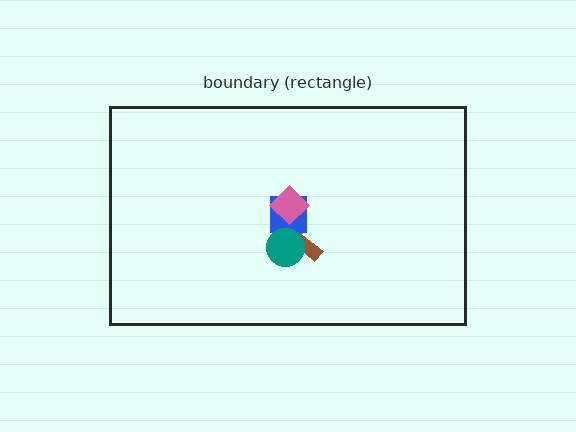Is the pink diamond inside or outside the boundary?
Inside.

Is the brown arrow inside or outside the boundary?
Inside.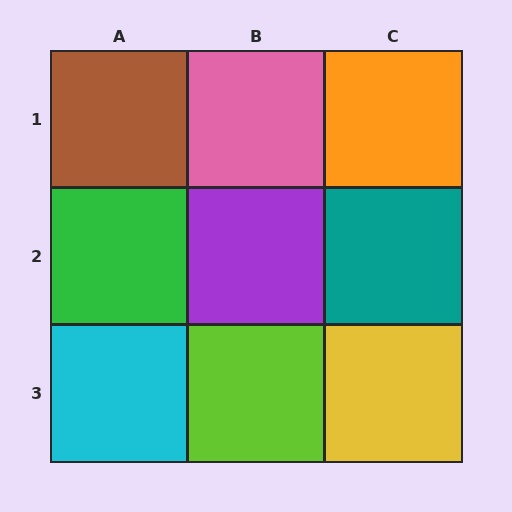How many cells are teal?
1 cell is teal.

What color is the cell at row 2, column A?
Green.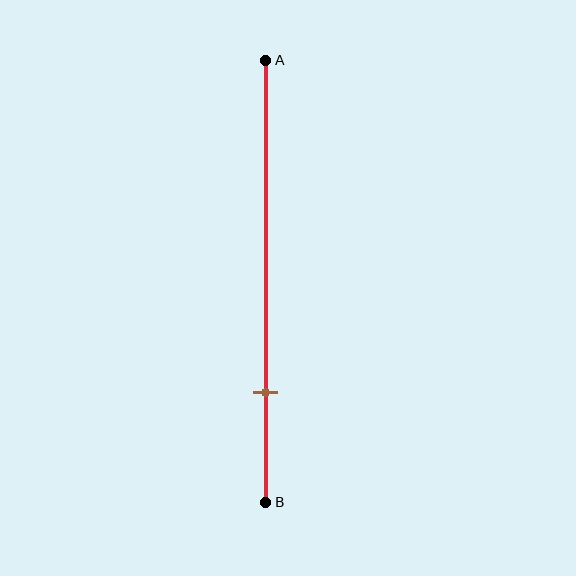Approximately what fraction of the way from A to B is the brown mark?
The brown mark is approximately 75% of the way from A to B.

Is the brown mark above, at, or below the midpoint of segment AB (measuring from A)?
The brown mark is below the midpoint of segment AB.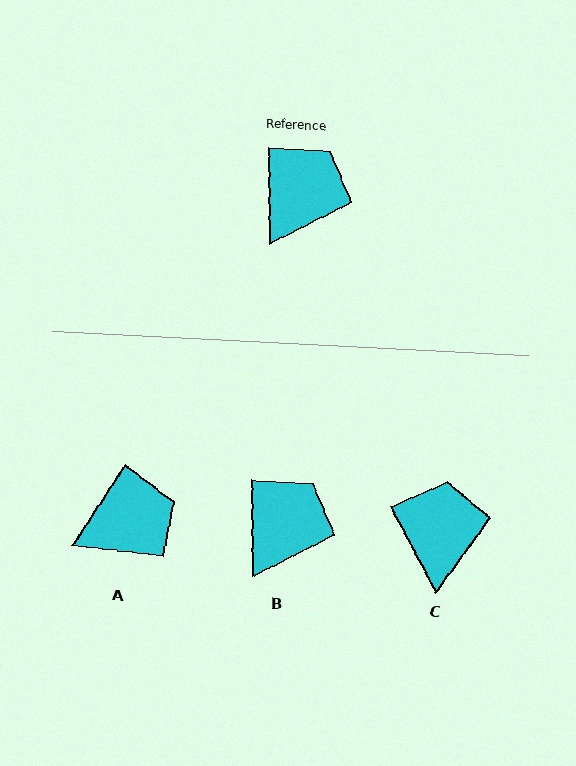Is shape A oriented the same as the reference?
No, it is off by about 34 degrees.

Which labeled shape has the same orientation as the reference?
B.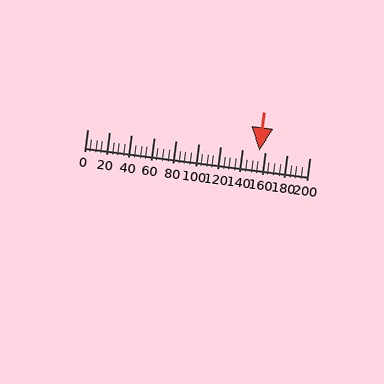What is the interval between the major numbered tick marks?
The major tick marks are spaced 20 units apart.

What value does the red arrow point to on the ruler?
The red arrow points to approximately 155.